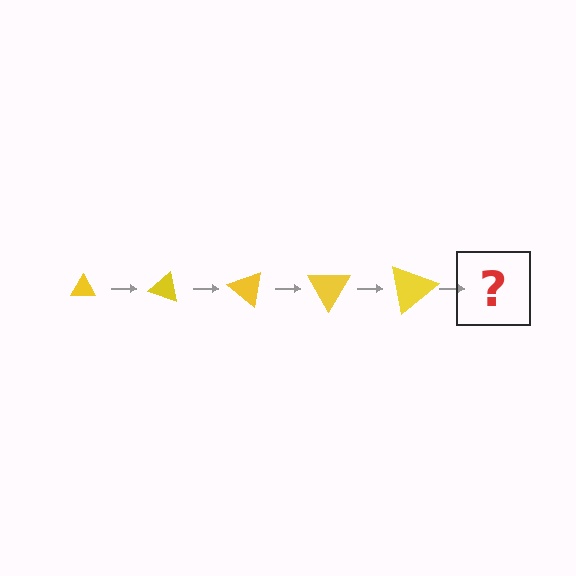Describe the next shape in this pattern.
It should be a triangle, larger than the previous one and rotated 100 degrees from the start.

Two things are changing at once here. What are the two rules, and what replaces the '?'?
The two rules are that the triangle grows larger each step and it rotates 20 degrees each step. The '?' should be a triangle, larger than the previous one and rotated 100 degrees from the start.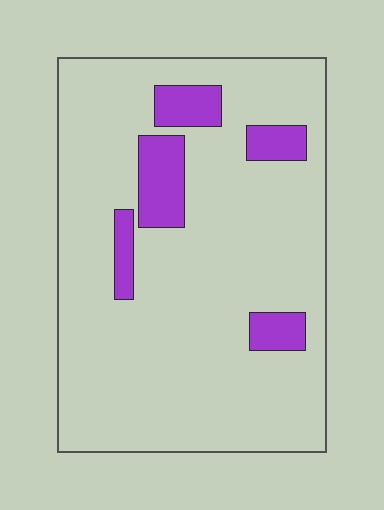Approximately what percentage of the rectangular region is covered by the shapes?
Approximately 15%.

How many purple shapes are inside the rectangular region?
5.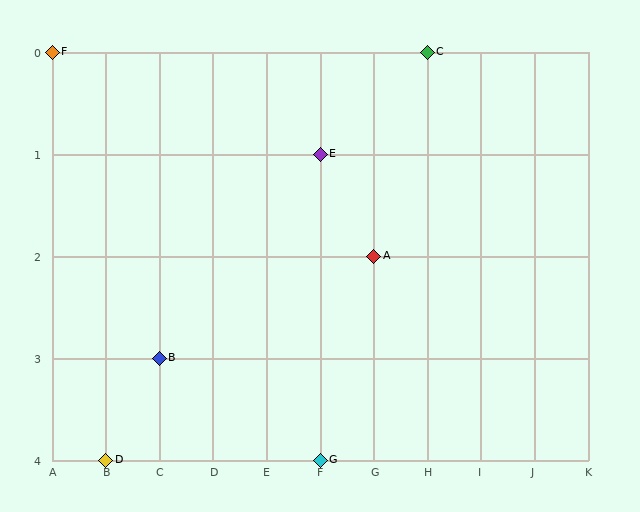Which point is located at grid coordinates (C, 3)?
Point B is at (C, 3).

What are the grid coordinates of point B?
Point B is at grid coordinates (C, 3).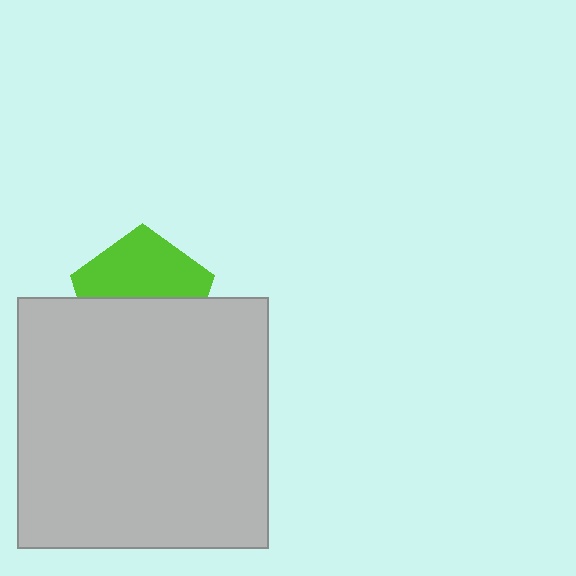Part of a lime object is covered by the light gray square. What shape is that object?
It is a pentagon.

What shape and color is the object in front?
The object in front is a light gray square.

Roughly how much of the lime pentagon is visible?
About half of it is visible (roughly 49%).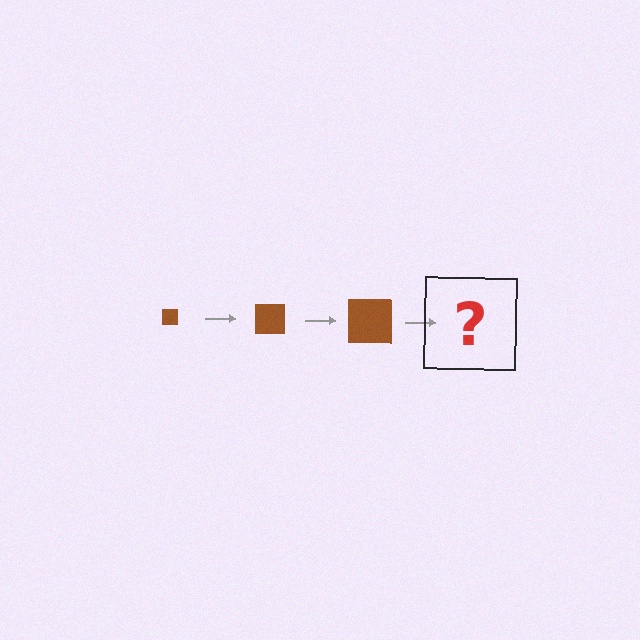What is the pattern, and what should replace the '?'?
The pattern is that the square gets progressively larger each step. The '?' should be a brown square, larger than the previous one.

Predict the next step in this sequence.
The next step is a brown square, larger than the previous one.